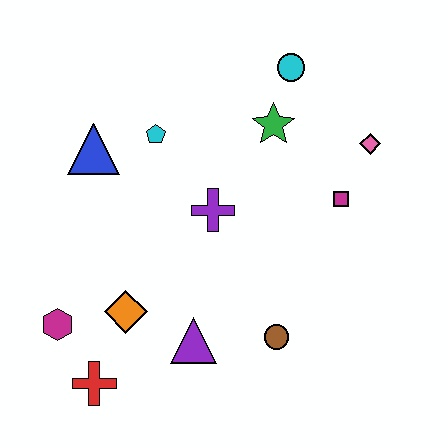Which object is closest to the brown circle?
The purple triangle is closest to the brown circle.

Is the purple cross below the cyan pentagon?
Yes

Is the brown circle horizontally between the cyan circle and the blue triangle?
Yes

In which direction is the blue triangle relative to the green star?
The blue triangle is to the left of the green star.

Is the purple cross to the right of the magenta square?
No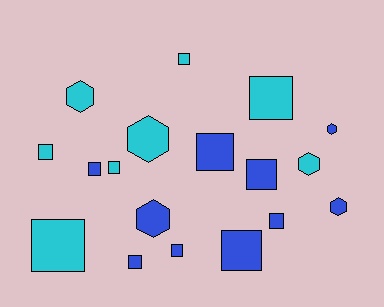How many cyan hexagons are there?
There are 3 cyan hexagons.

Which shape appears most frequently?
Square, with 12 objects.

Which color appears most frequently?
Blue, with 10 objects.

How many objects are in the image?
There are 18 objects.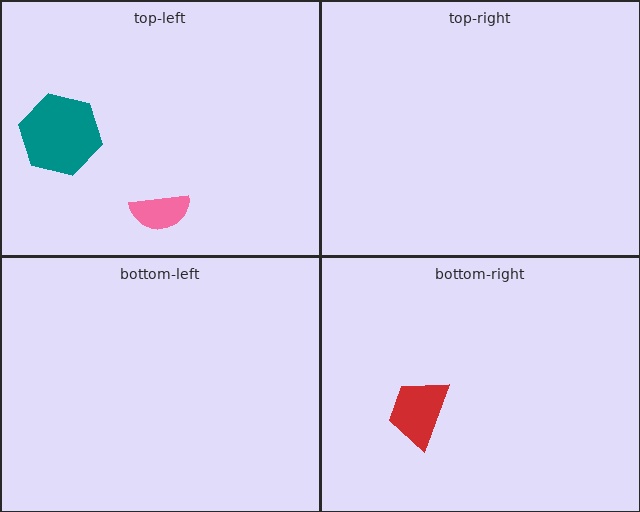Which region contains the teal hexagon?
The top-left region.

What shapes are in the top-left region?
The teal hexagon, the pink semicircle.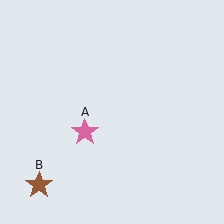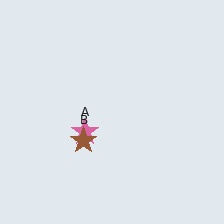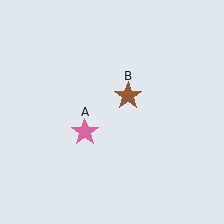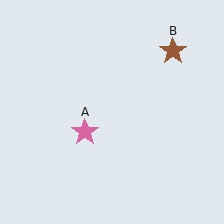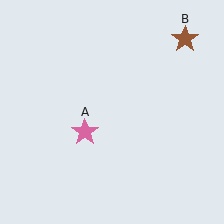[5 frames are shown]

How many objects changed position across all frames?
1 object changed position: brown star (object B).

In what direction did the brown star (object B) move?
The brown star (object B) moved up and to the right.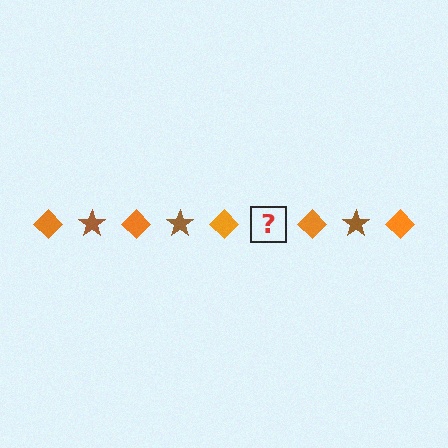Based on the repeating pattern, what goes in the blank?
The blank should be a brown star.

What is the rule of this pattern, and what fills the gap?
The rule is that the pattern alternates between orange diamond and brown star. The gap should be filled with a brown star.